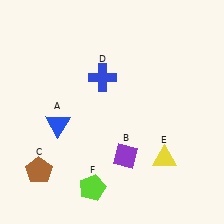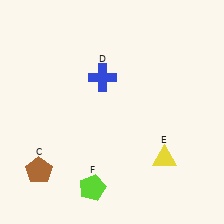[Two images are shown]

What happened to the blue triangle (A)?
The blue triangle (A) was removed in Image 2. It was in the bottom-left area of Image 1.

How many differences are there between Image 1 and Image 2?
There are 2 differences between the two images.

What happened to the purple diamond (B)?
The purple diamond (B) was removed in Image 2. It was in the bottom-right area of Image 1.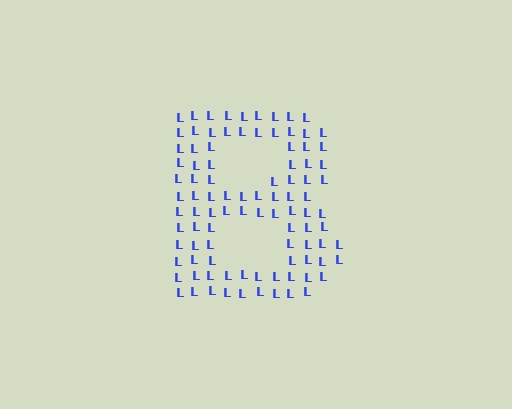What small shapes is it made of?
It is made of small letter L's.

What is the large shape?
The large shape is the letter B.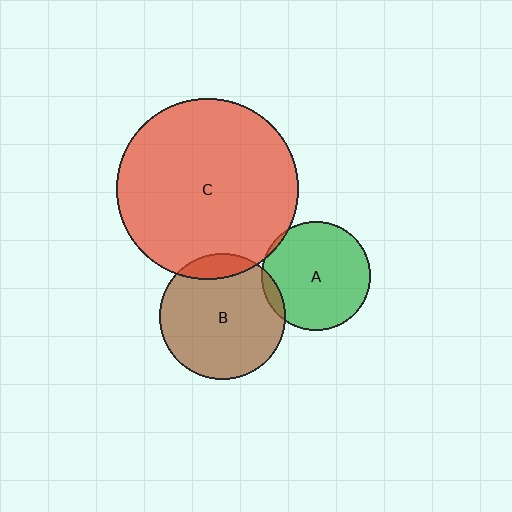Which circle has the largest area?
Circle C (red).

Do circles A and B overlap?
Yes.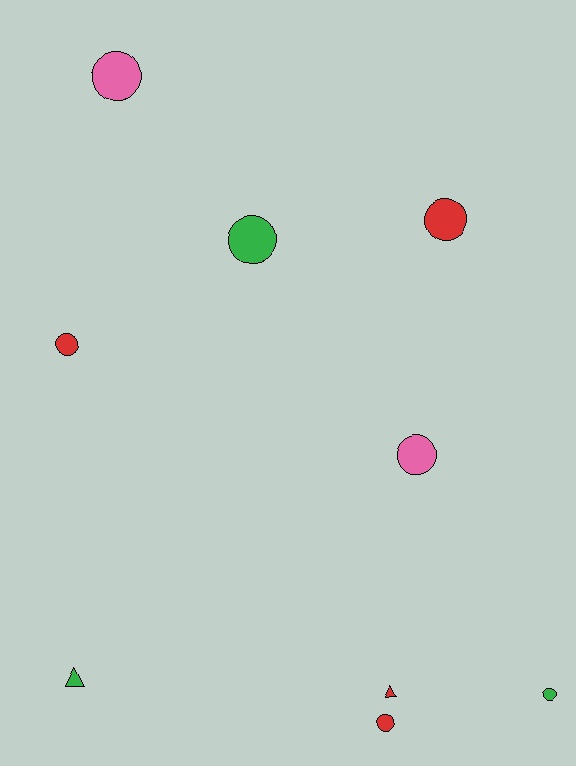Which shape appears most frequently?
Circle, with 7 objects.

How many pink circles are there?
There are 2 pink circles.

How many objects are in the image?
There are 9 objects.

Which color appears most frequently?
Red, with 4 objects.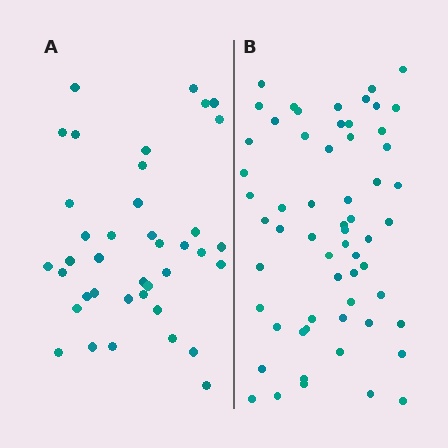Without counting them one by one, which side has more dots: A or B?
Region B (the right region) has more dots.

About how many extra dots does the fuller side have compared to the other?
Region B has approximately 20 more dots than region A.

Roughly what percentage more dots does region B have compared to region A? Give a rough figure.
About 55% more.